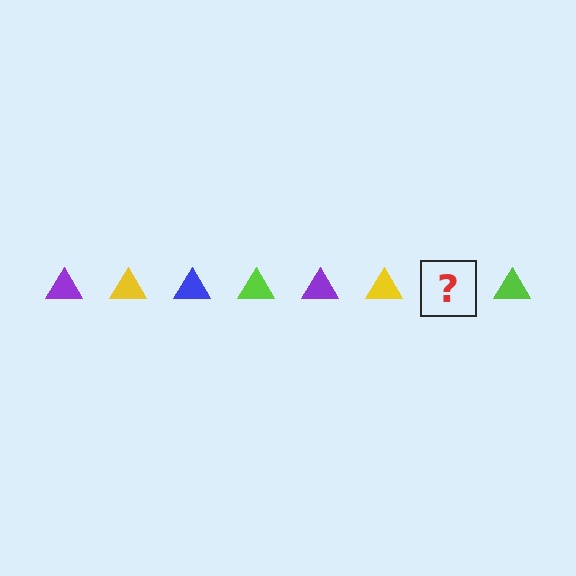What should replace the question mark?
The question mark should be replaced with a blue triangle.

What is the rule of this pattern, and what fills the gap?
The rule is that the pattern cycles through purple, yellow, blue, lime triangles. The gap should be filled with a blue triangle.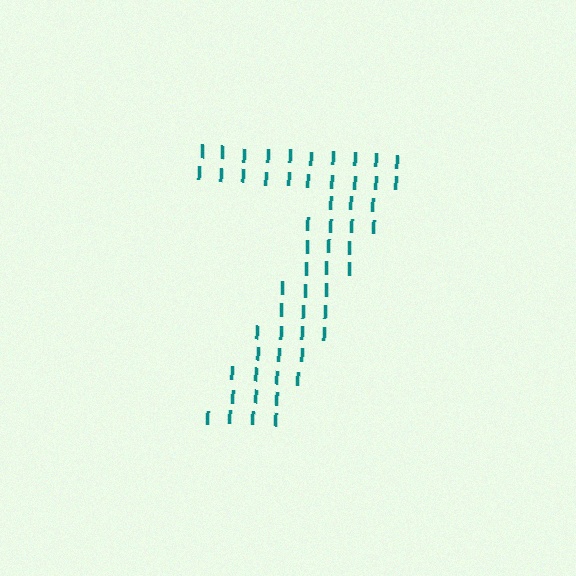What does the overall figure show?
The overall figure shows the digit 7.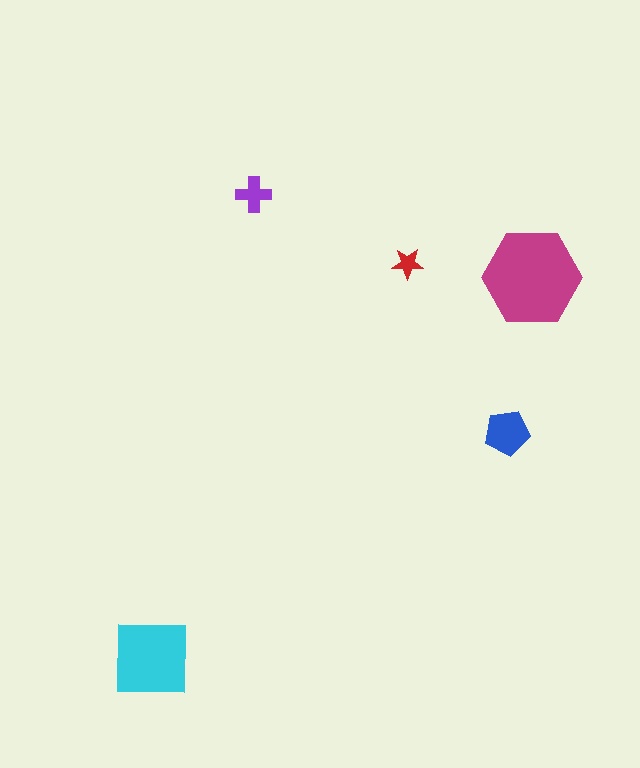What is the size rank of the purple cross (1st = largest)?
4th.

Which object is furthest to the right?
The magenta hexagon is rightmost.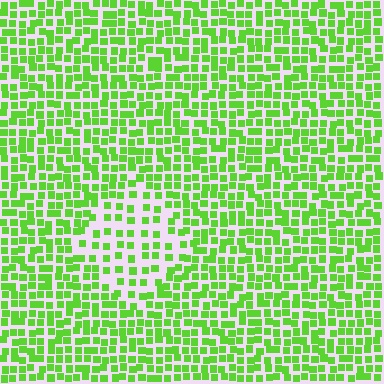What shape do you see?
I see a diamond.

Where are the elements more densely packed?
The elements are more densely packed outside the diamond boundary.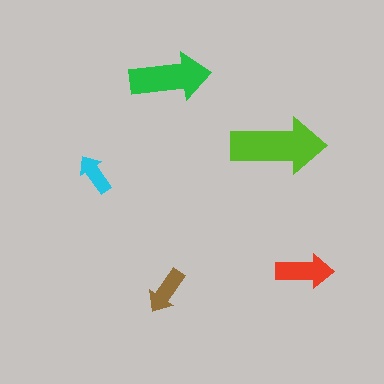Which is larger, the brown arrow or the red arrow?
The red one.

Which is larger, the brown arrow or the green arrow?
The green one.